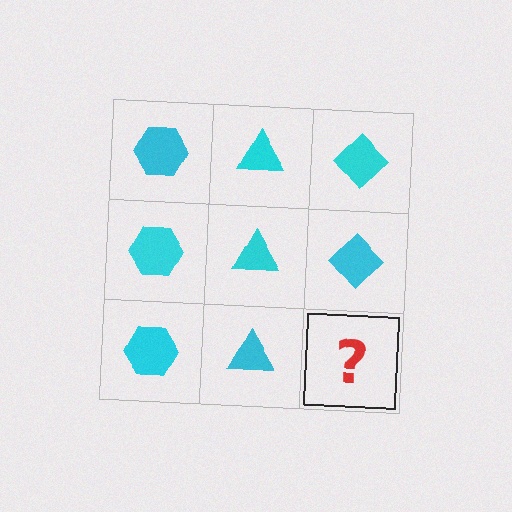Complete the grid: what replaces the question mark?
The question mark should be replaced with a cyan diamond.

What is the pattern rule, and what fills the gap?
The rule is that each column has a consistent shape. The gap should be filled with a cyan diamond.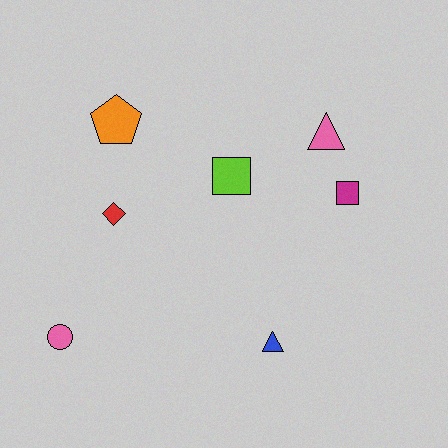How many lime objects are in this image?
There is 1 lime object.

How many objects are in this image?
There are 7 objects.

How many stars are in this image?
There are no stars.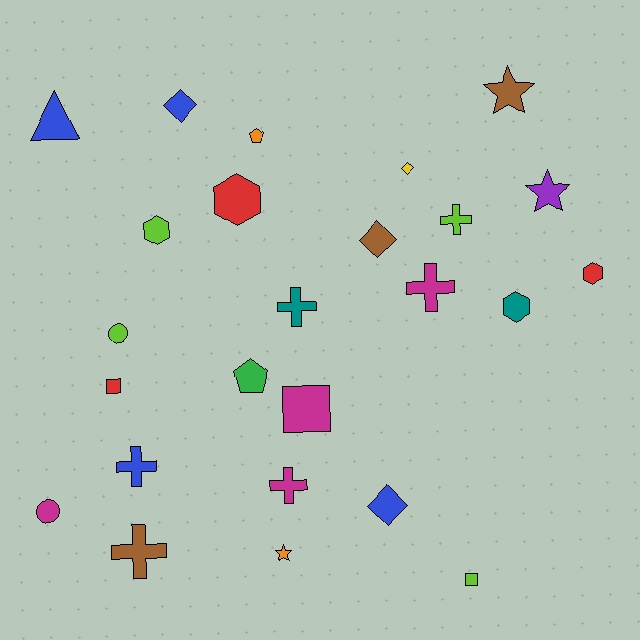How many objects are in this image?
There are 25 objects.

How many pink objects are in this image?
There are no pink objects.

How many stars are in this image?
There are 3 stars.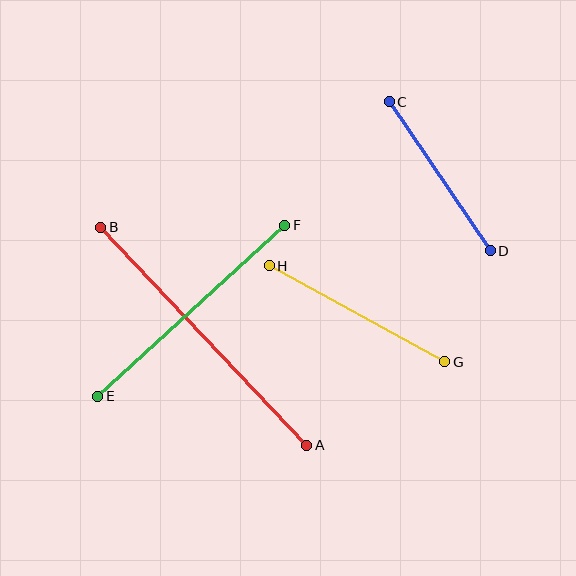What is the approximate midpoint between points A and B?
The midpoint is at approximately (204, 336) pixels.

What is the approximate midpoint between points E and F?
The midpoint is at approximately (191, 311) pixels.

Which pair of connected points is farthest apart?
Points A and B are farthest apart.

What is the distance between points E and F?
The distance is approximately 253 pixels.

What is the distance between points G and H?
The distance is approximately 200 pixels.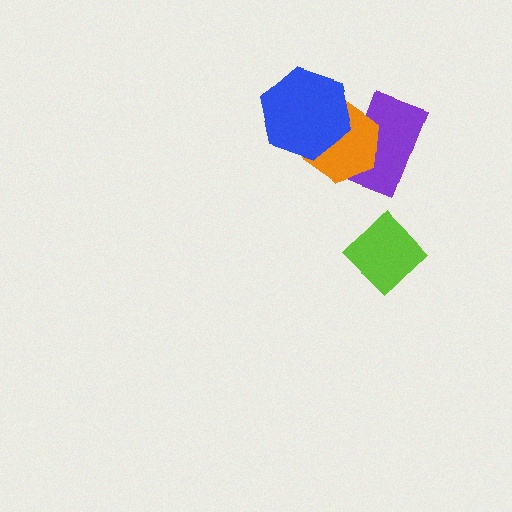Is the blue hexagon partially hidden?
No, no other shape covers it.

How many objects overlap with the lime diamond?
0 objects overlap with the lime diamond.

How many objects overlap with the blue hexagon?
2 objects overlap with the blue hexagon.